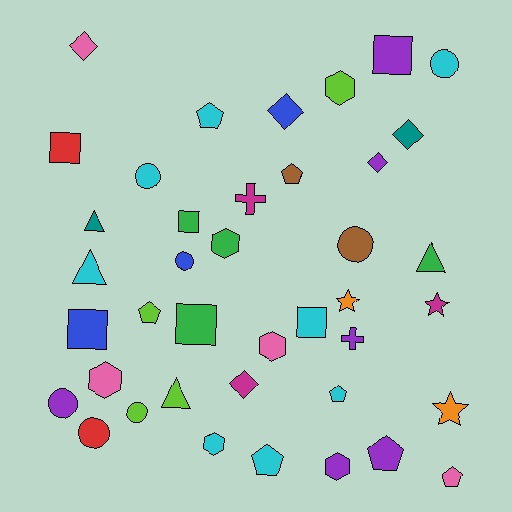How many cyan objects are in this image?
There are 8 cyan objects.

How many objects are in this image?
There are 40 objects.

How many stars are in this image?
There are 3 stars.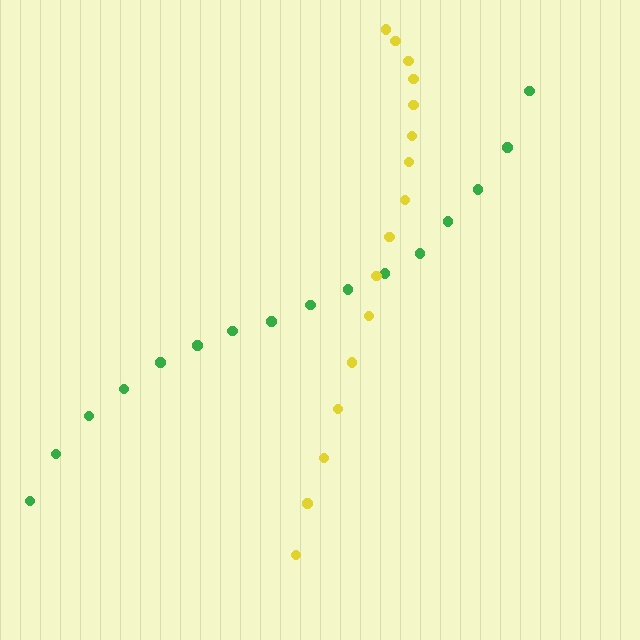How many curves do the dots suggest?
There are 2 distinct paths.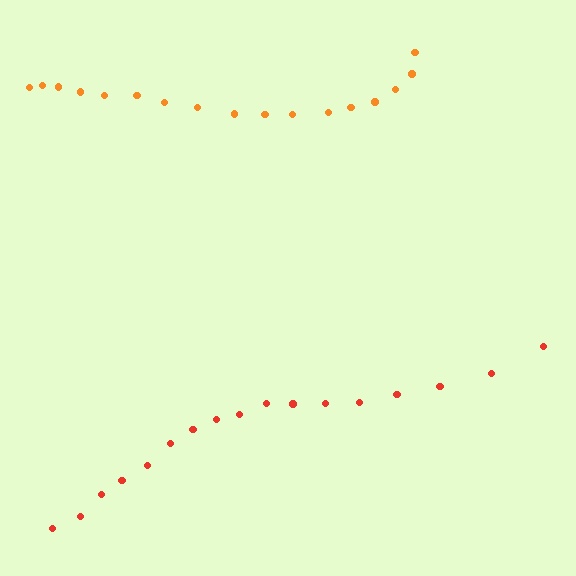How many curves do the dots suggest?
There are 2 distinct paths.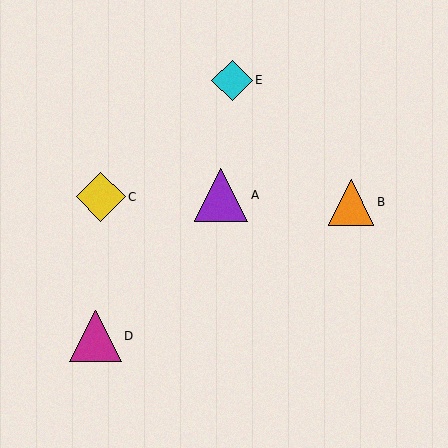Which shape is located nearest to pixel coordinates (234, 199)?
The purple triangle (labeled A) at (221, 195) is nearest to that location.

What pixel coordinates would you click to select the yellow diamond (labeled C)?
Click at (101, 197) to select the yellow diamond C.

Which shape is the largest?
The purple triangle (labeled A) is the largest.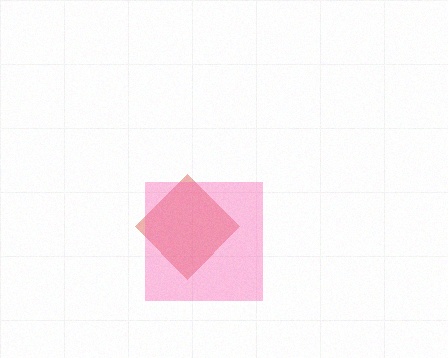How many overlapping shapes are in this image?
There are 2 overlapping shapes in the image.